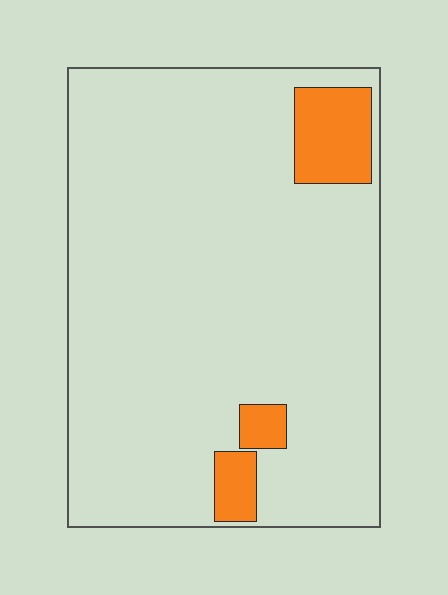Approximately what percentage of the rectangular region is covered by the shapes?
Approximately 10%.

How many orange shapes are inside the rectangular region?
3.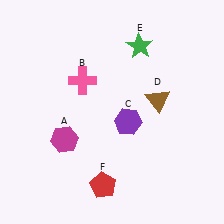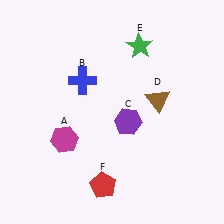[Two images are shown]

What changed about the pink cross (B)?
In Image 1, B is pink. In Image 2, it changed to blue.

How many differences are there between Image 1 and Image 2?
There is 1 difference between the two images.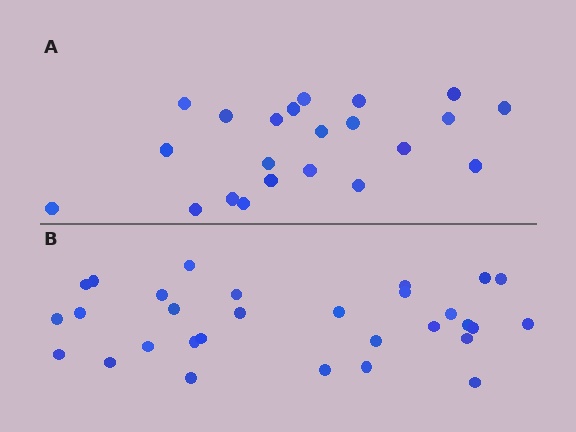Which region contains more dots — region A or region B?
Region B (the bottom region) has more dots.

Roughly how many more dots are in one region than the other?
Region B has roughly 8 or so more dots than region A.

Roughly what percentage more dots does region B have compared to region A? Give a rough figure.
About 35% more.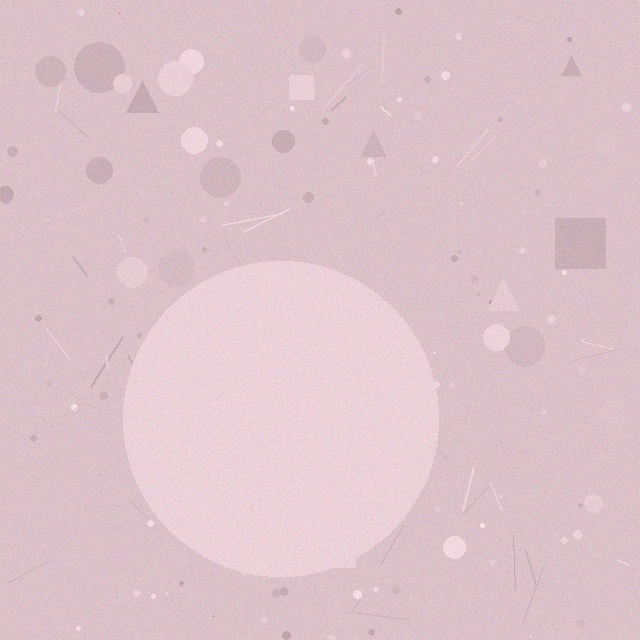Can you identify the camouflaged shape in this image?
The camouflaged shape is a circle.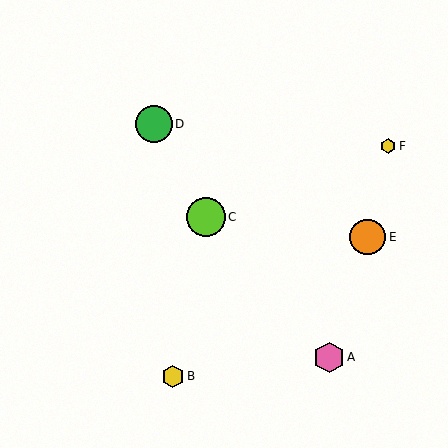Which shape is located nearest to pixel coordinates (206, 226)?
The lime circle (labeled C) at (206, 217) is nearest to that location.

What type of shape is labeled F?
Shape F is a yellow hexagon.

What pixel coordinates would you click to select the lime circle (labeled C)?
Click at (206, 217) to select the lime circle C.